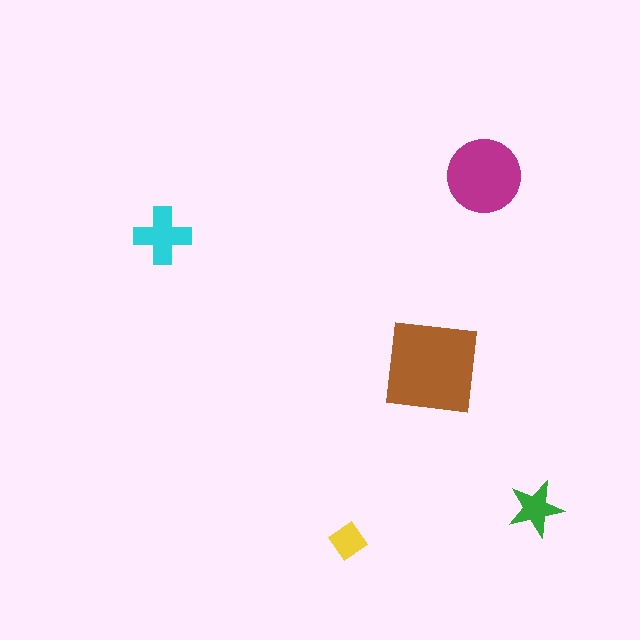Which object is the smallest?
The yellow diamond.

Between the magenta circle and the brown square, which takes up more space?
The brown square.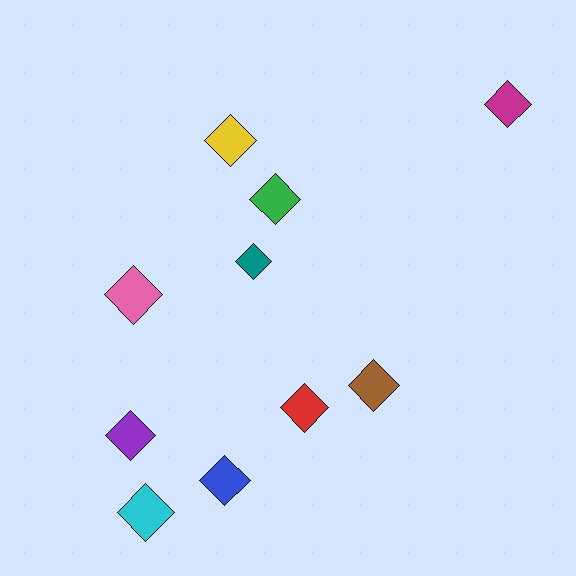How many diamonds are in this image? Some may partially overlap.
There are 10 diamonds.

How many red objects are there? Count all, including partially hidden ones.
There is 1 red object.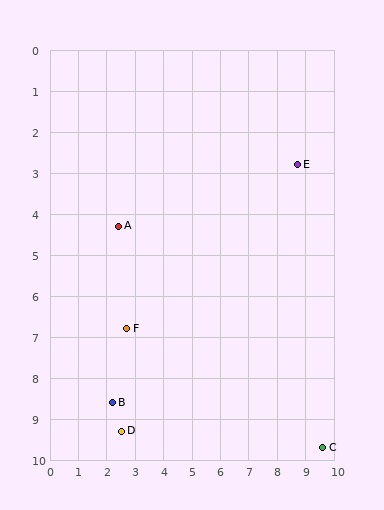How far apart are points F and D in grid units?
Points F and D are about 2.5 grid units apart.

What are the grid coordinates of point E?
Point E is at approximately (8.7, 2.8).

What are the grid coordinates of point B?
Point B is at approximately (2.2, 8.6).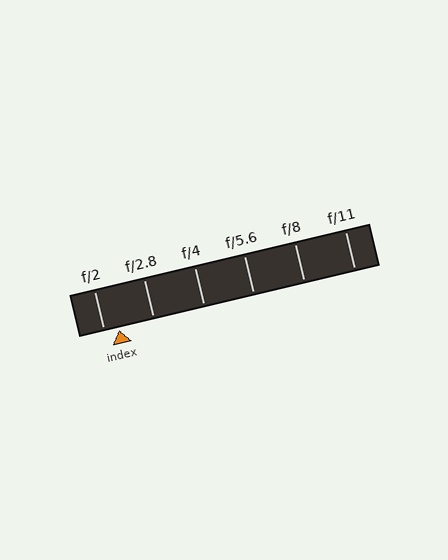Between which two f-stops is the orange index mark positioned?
The index mark is between f/2 and f/2.8.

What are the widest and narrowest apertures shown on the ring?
The widest aperture shown is f/2 and the narrowest is f/11.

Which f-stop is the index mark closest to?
The index mark is closest to f/2.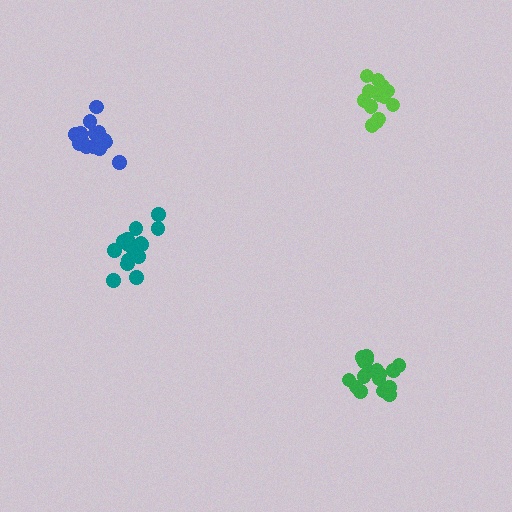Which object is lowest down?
The green cluster is bottommost.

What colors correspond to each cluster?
The clusters are colored: teal, green, lime, blue.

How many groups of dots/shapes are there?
There are 4 groups.